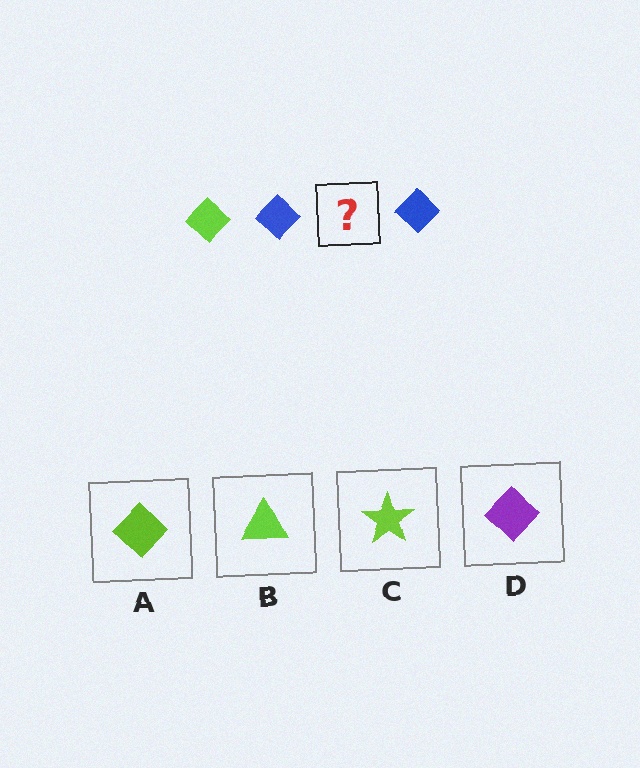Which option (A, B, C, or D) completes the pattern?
A.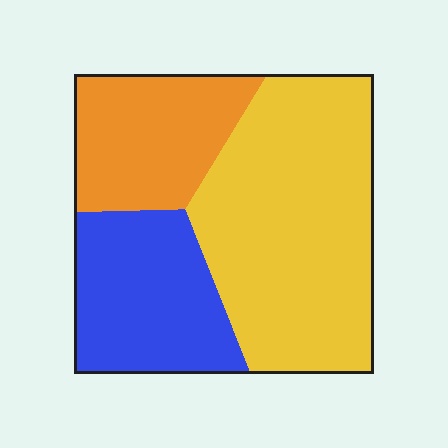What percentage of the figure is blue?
Blue takes up about one quarter (1/4) of the figure.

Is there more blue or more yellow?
Yellow.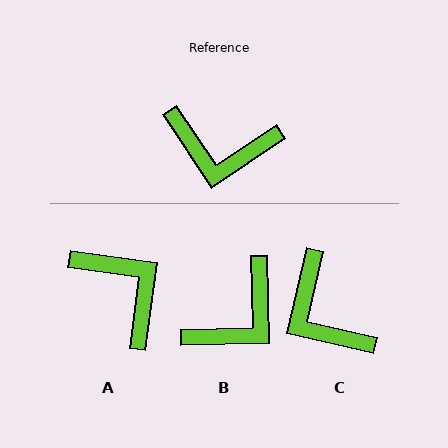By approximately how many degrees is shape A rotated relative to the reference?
Approximately 138 degrees counter-clockwise.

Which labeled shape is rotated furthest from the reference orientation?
A, about 138 degrees away.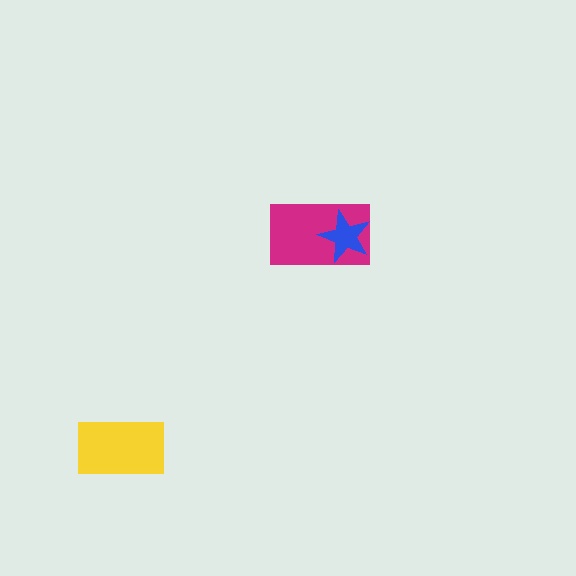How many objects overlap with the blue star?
1 object overlaps with the blue star.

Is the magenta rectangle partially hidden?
Yes, it is partially covered by another shape.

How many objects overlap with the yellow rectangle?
0 objects overlap with the yellow rectangle.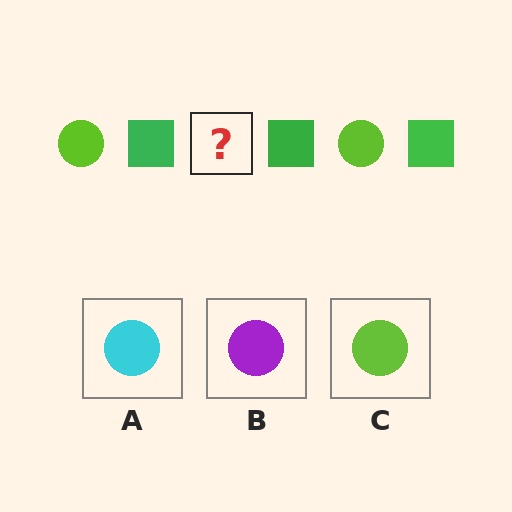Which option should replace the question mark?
Option C.